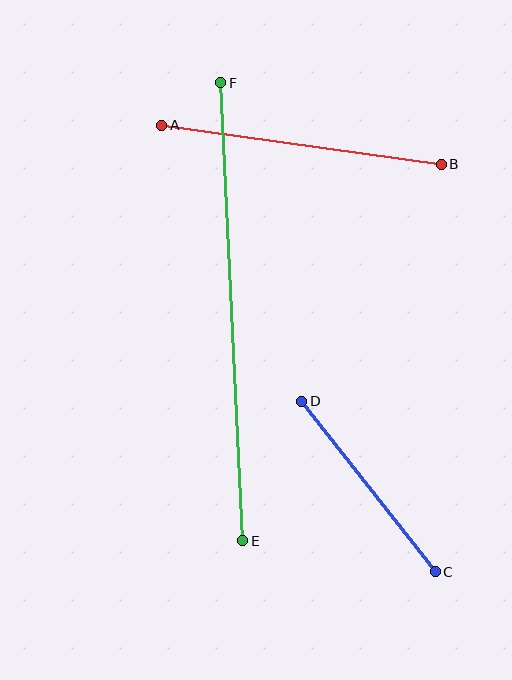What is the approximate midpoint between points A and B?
The midpoint is at approximately (301, 145) pixels.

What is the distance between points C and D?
The distance is approximately 216 pixels.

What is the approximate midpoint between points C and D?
The midpoint is at approximately (368, 487) pixels.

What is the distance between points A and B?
The distance is approximately 282 pixels.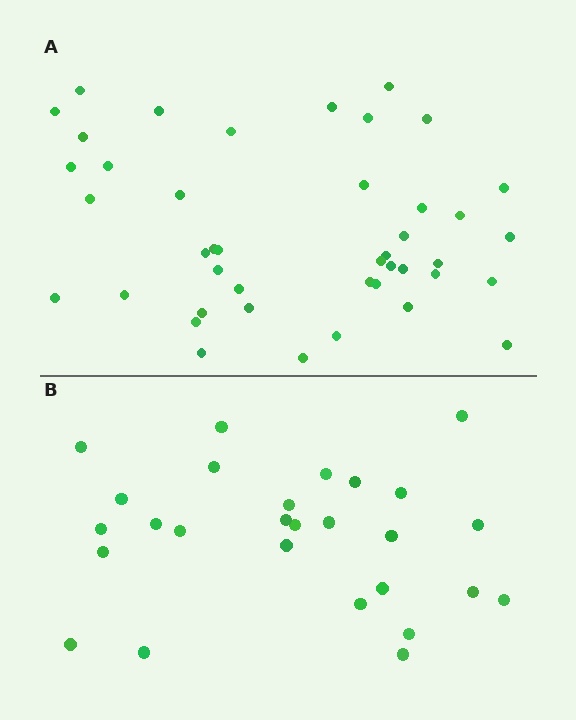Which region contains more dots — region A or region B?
Region A (the top region) has more dots.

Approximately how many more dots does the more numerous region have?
Region A has approximately 15 more dots than region B.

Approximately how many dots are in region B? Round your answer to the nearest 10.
About 30 dots. (The exact count is 27, which rounds to 30.)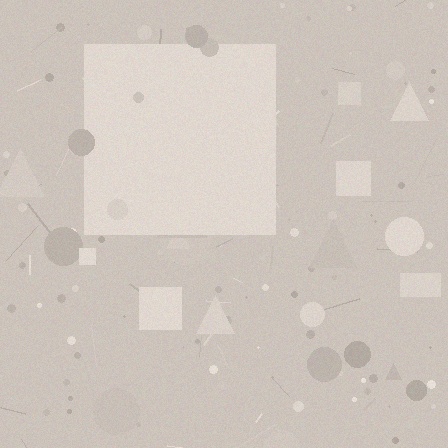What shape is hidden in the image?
A square is hidden in the image.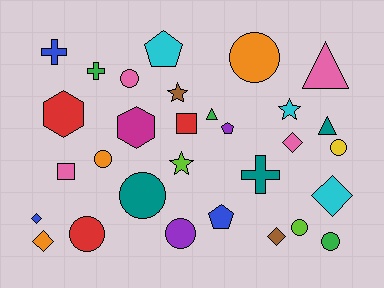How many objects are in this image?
There are 30 objects.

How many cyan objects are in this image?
There are 3 cyan objects.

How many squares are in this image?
There are 2 squares.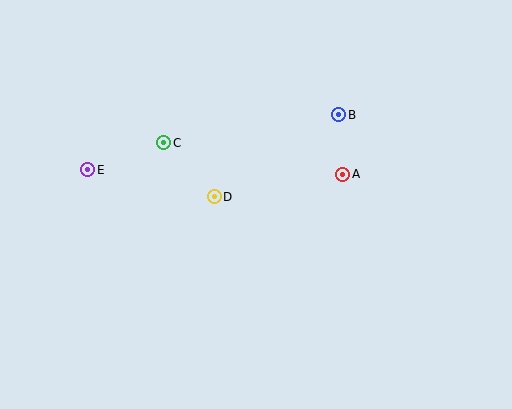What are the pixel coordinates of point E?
Point E is at (88, 170).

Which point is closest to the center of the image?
Point D at (214, 197) is closest to the center.